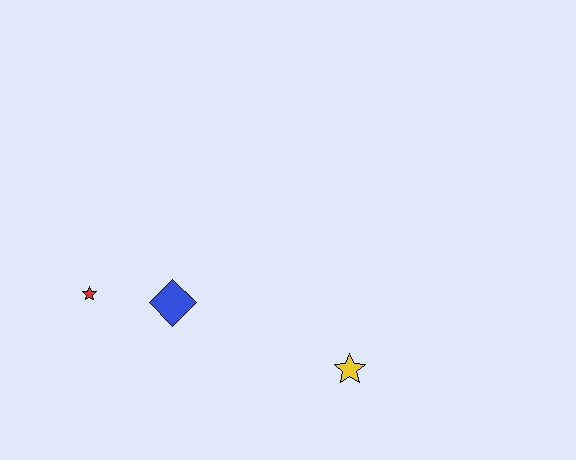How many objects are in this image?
There are 3 objects.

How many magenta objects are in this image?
There are no magenta objects.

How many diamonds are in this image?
There is 1 diamond.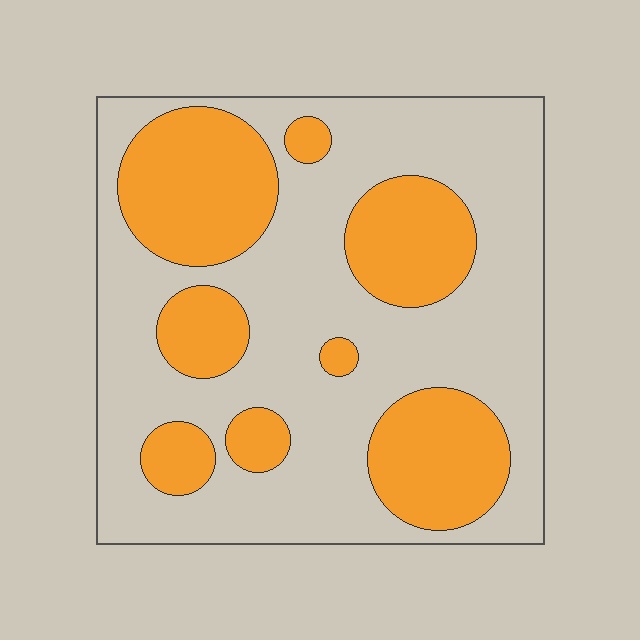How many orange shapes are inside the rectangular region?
8.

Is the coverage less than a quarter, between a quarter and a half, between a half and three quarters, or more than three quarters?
Between a quarter and a half.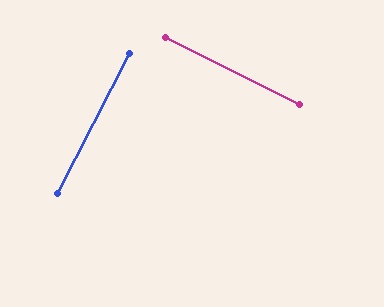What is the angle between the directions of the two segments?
Approximately 89 degrees.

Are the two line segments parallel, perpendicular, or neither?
Perpendicular — they meet at approximately 89°.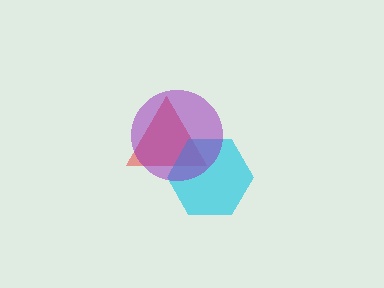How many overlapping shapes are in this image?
There are 3 overlapping shapes in the image.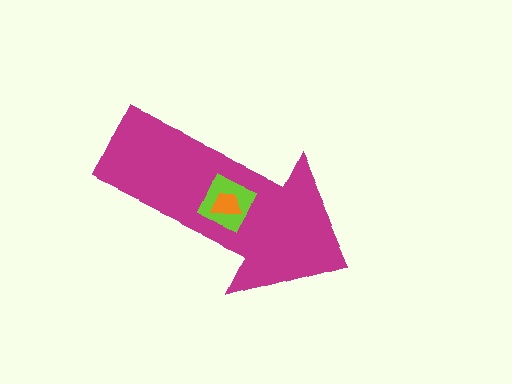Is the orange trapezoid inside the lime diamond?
Yes.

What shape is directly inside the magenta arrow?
The lime diamond.